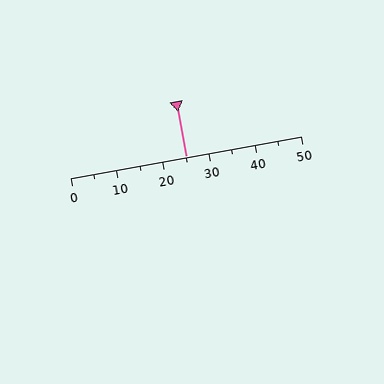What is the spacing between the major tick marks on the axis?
The major ticks are spaced 10 apart.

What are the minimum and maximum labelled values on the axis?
The axis runs from 0 to 50.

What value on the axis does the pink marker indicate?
The marker indicates approximately 25.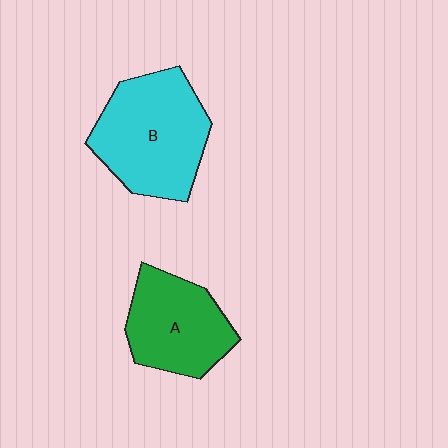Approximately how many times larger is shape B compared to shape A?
Approximately 1.3 times.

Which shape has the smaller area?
Shape A (green).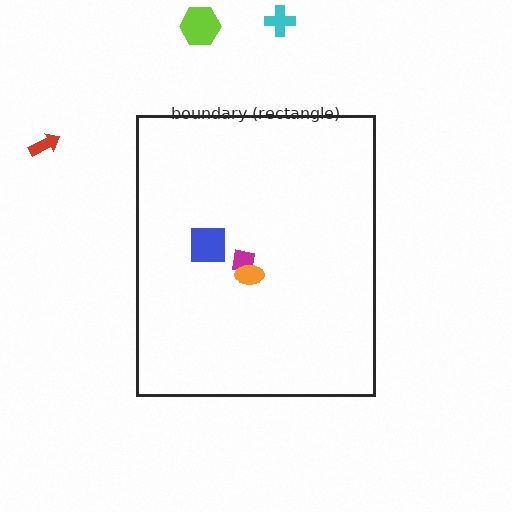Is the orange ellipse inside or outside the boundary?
Inside.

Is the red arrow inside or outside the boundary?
Outside.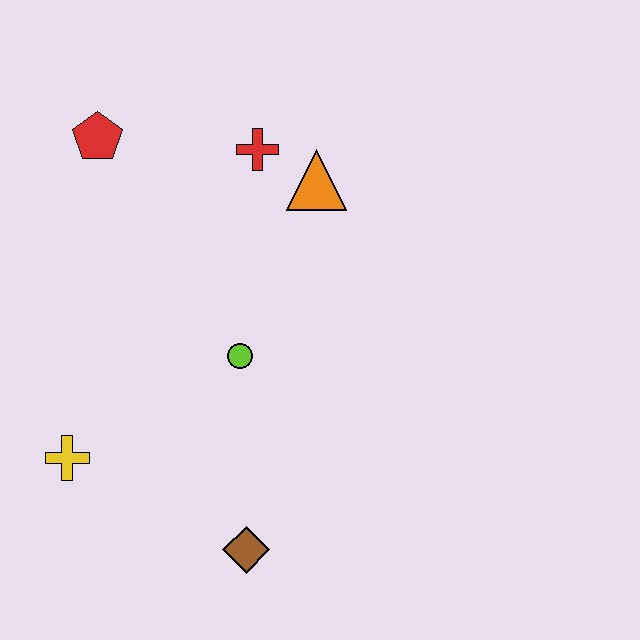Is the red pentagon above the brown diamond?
Yes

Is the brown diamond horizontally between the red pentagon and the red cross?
Yes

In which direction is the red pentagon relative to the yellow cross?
The red pentagon is above the yellow cross.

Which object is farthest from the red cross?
The brown diamond is farthest from the red cross.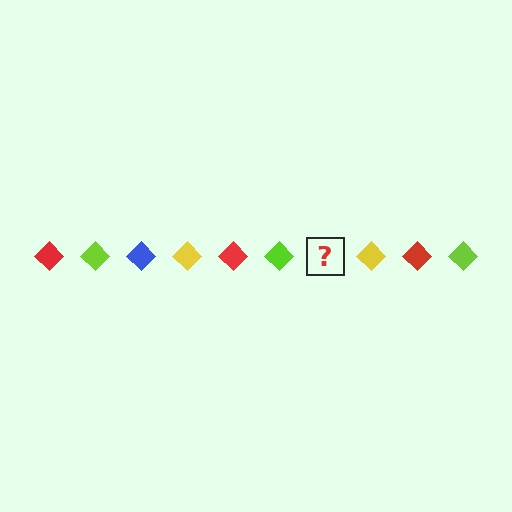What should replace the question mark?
The question mark should be replaced with a blue diamond.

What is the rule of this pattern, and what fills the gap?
The rule is that the pattern cycles through red, lime, blue, yellow diamonds. The gap should be filled with a blue diamond.